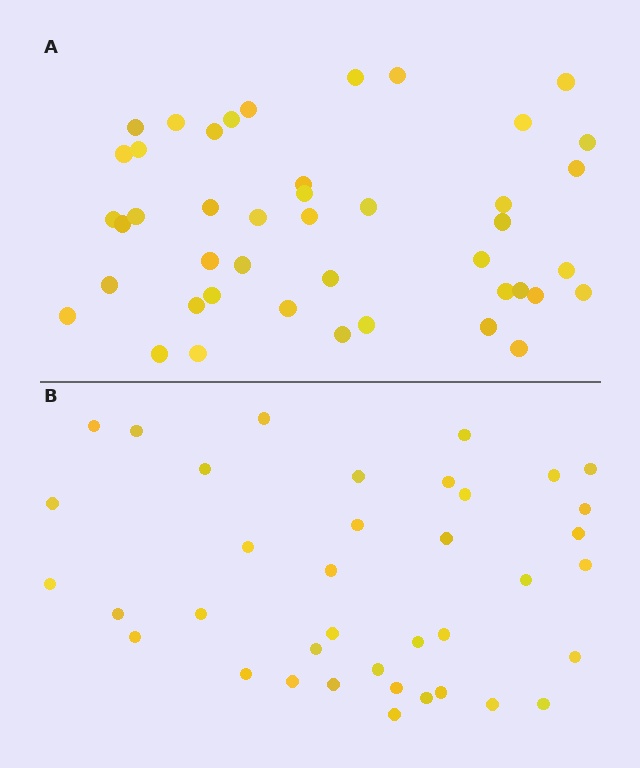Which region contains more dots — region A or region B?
Region A (the top region) has more dots.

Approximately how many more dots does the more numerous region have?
Region A has about 6 more dots than region B.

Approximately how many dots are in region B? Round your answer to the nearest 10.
About 40 dots. (The exact count is 38, which rounds to 40.)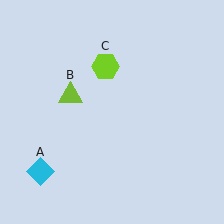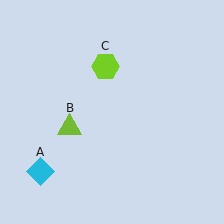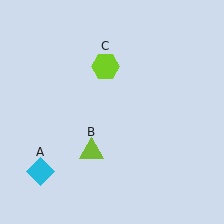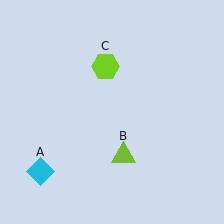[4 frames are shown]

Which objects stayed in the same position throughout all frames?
Cyan diamond (object A) and lime hexagon (object C) remained stationary.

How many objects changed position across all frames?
1 object changed position: lime triangle (object B).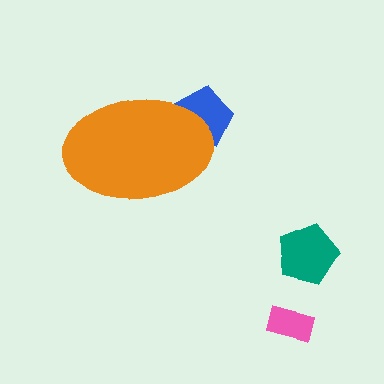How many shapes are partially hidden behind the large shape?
1 shape is partially hidden.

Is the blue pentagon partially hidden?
Yes, the blue pentagon is partially hidden behind the orange ellipse.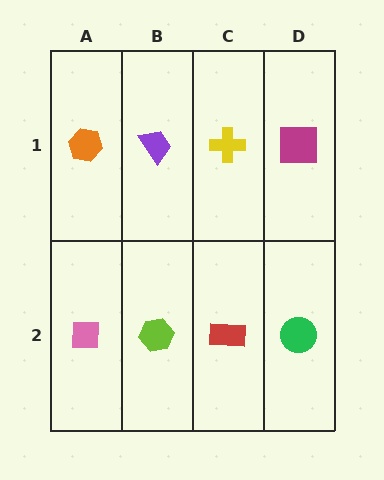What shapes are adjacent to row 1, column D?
A green circle (row 2, column D), a yellow cross (row 1, column C).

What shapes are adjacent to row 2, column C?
A yellow cross (row 1, column C), a lime hexagon (row 2, column B), a green circle (row 2, column D).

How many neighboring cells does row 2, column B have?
3.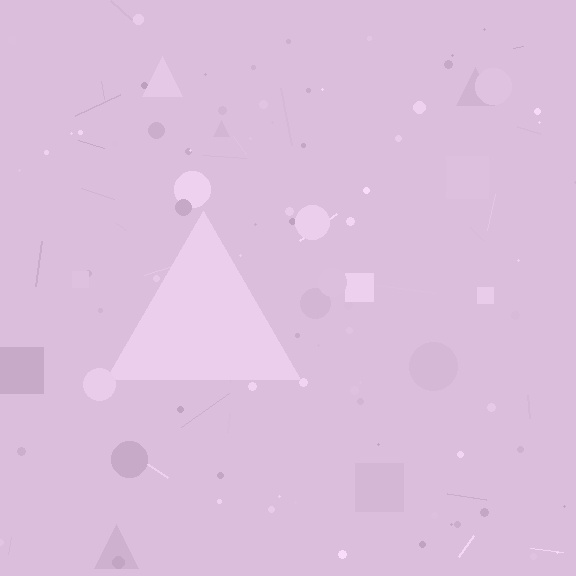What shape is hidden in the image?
A triangle is hidden in the image.